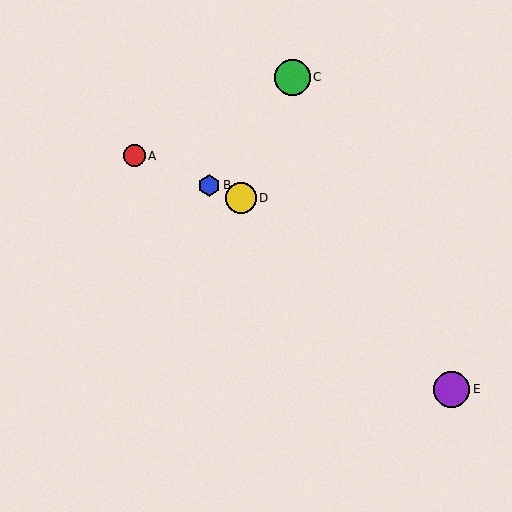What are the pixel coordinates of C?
Object C is at (292, 77).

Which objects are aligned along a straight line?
Objects A, B, D are aligned along a straight line.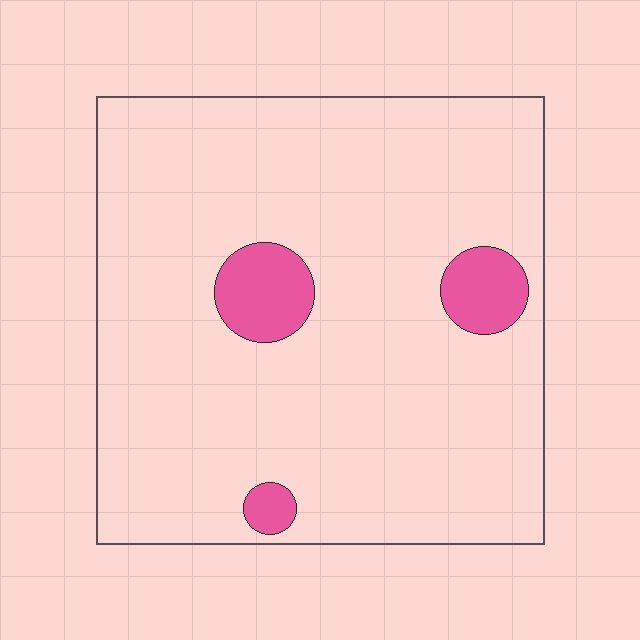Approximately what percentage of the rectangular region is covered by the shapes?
Approximately 10%.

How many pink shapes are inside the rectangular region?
3.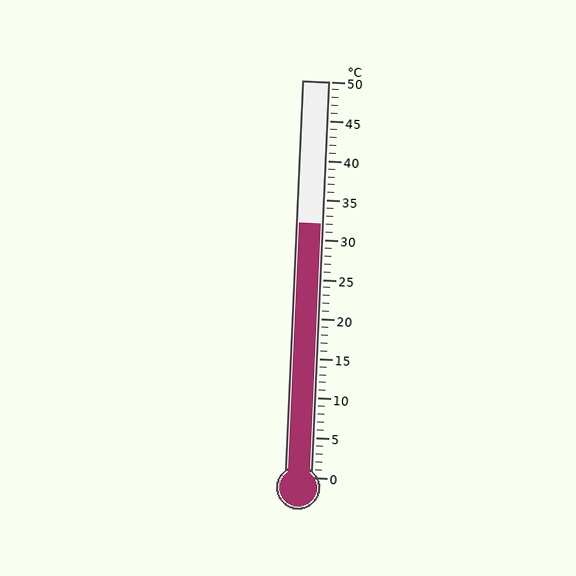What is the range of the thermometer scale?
The thermometer scale ranges from 0°C to 50°C.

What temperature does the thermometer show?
The thermometer shows approximately 32°C.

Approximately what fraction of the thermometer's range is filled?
The thermometer is filled to approximately 65% of its range.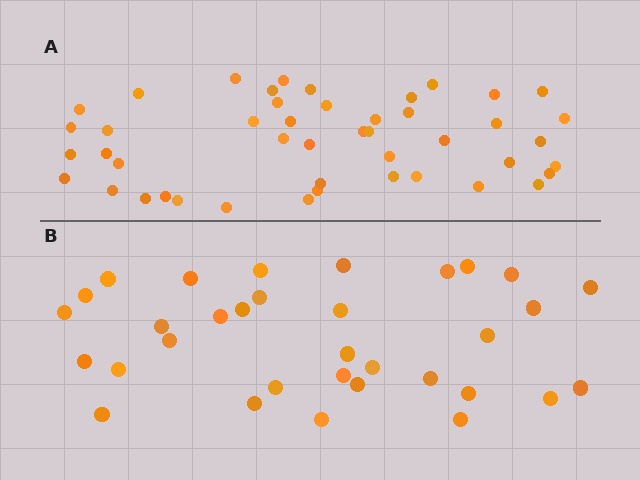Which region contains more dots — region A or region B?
Region A (the top region) has more dots.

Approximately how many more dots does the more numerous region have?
Region A has approximately 15 more dots than region B.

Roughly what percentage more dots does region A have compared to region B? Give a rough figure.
About 40% more.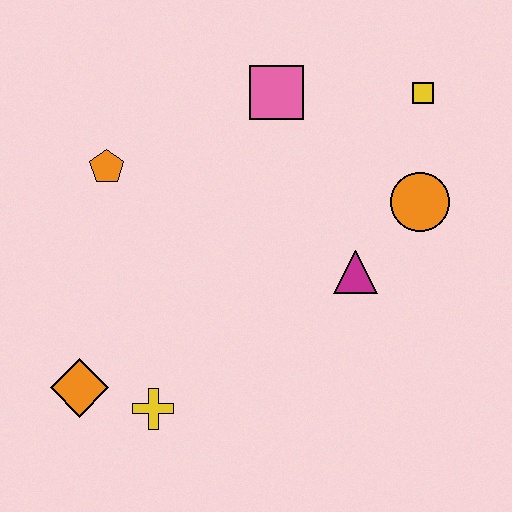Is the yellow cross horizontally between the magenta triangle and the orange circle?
No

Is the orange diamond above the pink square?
No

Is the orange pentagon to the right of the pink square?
No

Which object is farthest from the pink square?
The orange diamond is farthest from the pink square.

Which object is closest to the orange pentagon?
The pink square is closest to the orange pentagon.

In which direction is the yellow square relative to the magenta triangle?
The yellow square is above the magenta triangle.